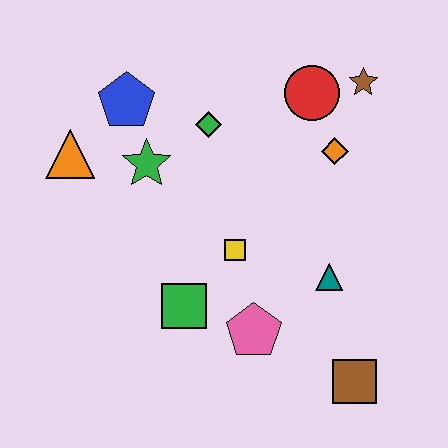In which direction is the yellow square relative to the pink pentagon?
The yellow square is above the pink pentagon.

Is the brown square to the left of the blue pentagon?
No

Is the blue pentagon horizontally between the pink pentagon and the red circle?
No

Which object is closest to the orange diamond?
The red circle is closest to the orange diamond.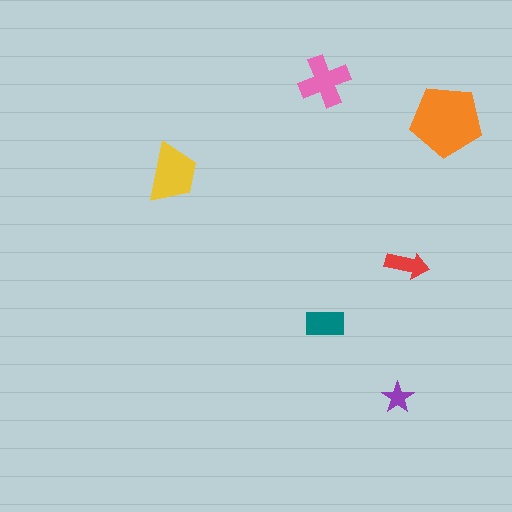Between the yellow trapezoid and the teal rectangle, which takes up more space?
The yellow trapezoid.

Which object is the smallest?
The purple star.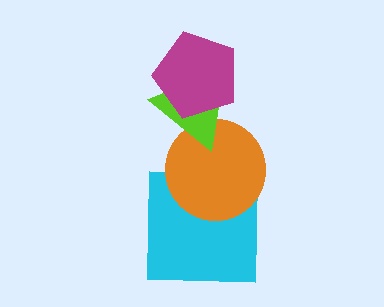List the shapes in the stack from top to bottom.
From top to bottom: the magenta pentagon, the lime triangle, the orange circle, the cyan square.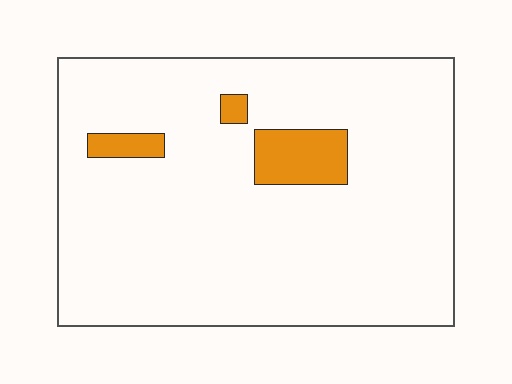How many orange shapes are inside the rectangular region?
3.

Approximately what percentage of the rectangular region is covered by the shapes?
Approximately 5%.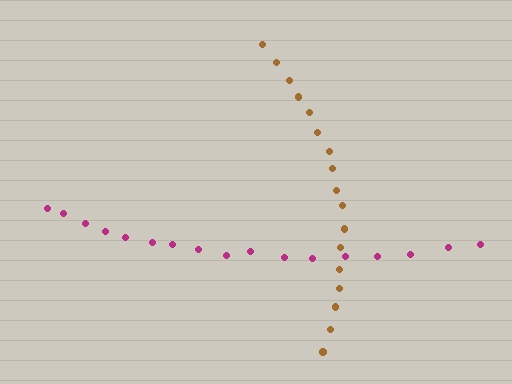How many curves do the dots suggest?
There are 2 distinct paths.